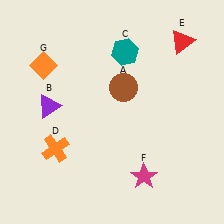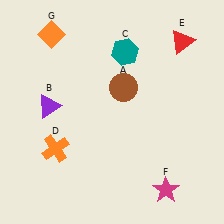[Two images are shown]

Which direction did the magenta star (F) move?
The magenta star (F) moved right.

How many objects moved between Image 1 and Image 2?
2 objects moved between the two images.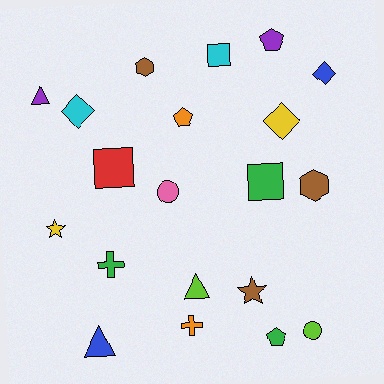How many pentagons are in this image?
There are 3 pentagons.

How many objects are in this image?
There are 20 objects.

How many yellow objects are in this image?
There are 2 yellow objects.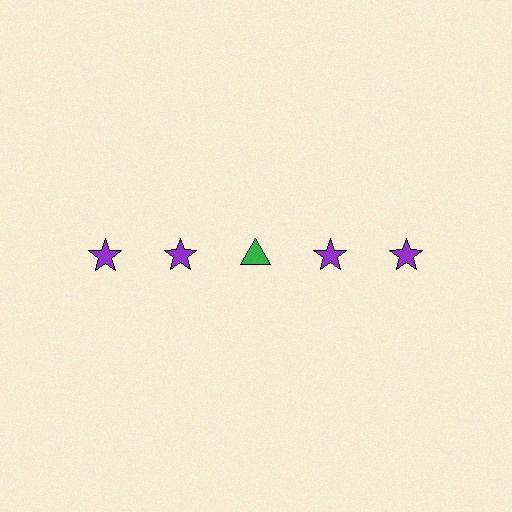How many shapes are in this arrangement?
There are 5 shapes arranged in a grid pattern.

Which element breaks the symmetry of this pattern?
The green triangle in the top row, center column breaks the symmetry. All other shapes are purple stars.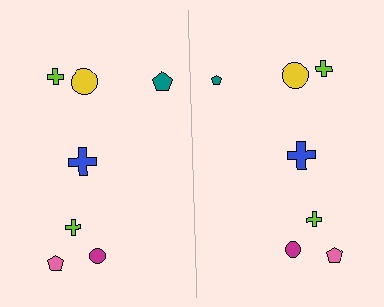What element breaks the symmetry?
The teal pentagon on the right side has a different size than its mirror counterpart.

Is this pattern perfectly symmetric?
No, the pattern is not perfectly symmetric. The teal pentagon on the right side has a different size than its mirror counterpart.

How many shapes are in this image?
There are 14 shapes in this image.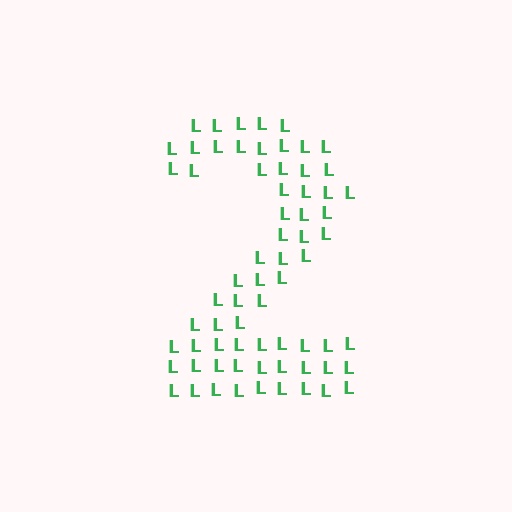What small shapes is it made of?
It is made of small letter L's.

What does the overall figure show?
The overall figure shows the digit 2.